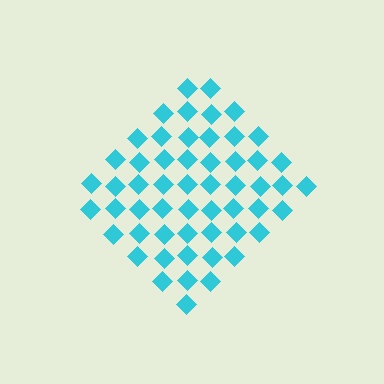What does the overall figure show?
The overall figure shows a diamond.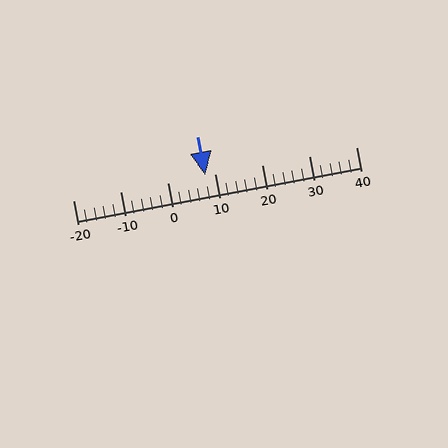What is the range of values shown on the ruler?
The ruler shows values from -20 to 40.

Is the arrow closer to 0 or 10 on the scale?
The arrow is closer to 10.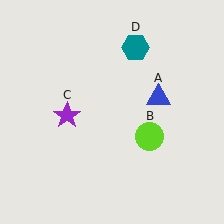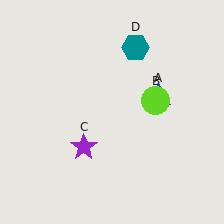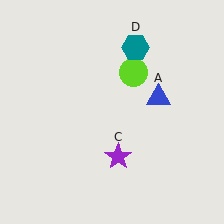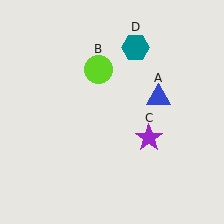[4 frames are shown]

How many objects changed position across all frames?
2 objects changed position: lime circle (object B), purple star (object C).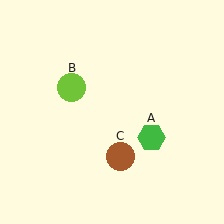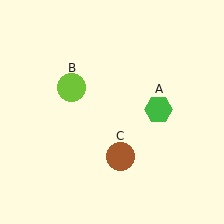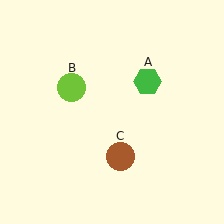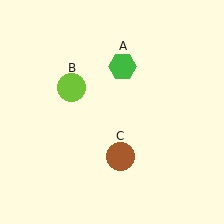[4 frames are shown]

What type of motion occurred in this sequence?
The green hexagon (object A) rotated counterclockwise around the center of the scene.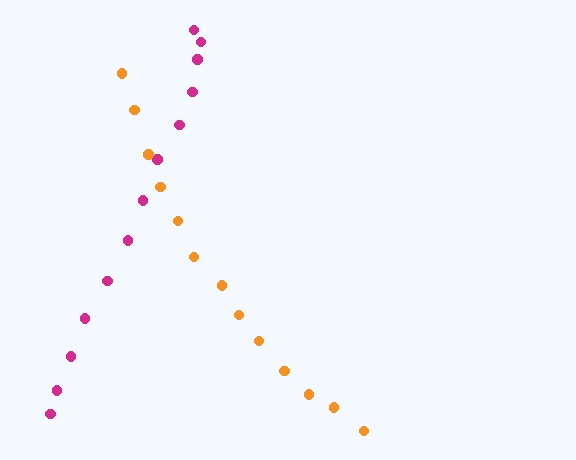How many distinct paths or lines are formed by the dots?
There are 2 distinct paths.